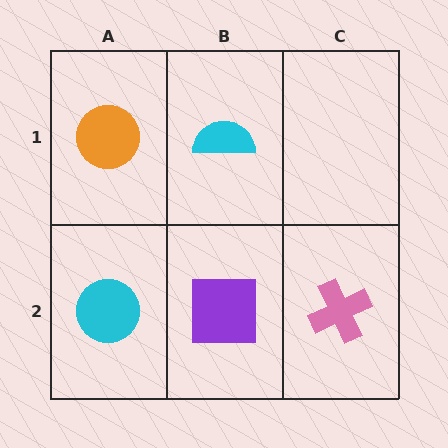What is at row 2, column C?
A pink cross.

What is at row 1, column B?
A cyan semicircle.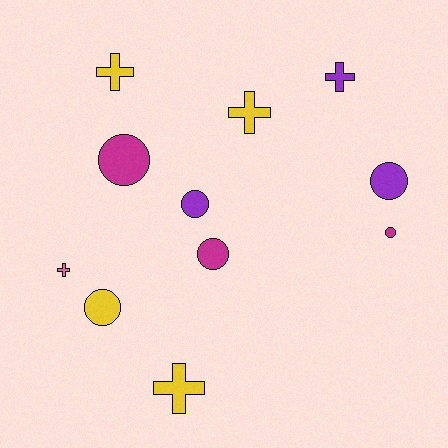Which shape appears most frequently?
Circle, with 6 objects.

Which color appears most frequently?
Yellow, with 4 objects.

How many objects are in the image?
There are 11 objects.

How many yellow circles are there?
There is 1 yellow circle.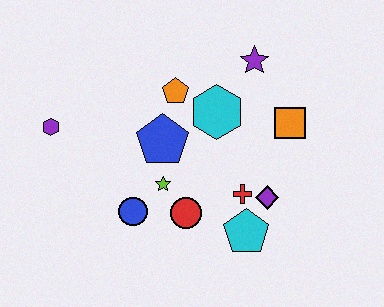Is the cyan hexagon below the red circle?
No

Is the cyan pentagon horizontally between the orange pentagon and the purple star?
Yes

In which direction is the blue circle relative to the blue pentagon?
The blue circle is below the blue pentagon.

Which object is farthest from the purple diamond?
The purple hexagon is farthest from the purple diamond.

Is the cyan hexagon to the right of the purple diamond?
No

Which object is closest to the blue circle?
The lime star is closest to the blue circle.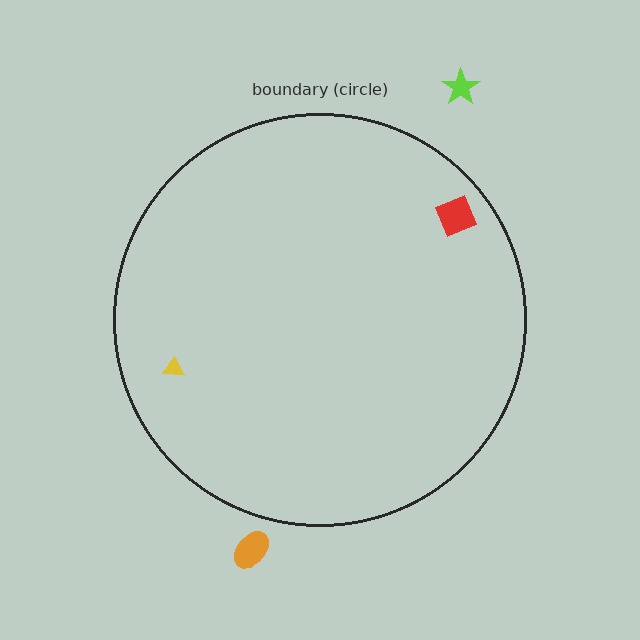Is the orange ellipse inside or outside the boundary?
Outside.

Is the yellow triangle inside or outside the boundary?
Inside.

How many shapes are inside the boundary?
2 inside, 2 outside.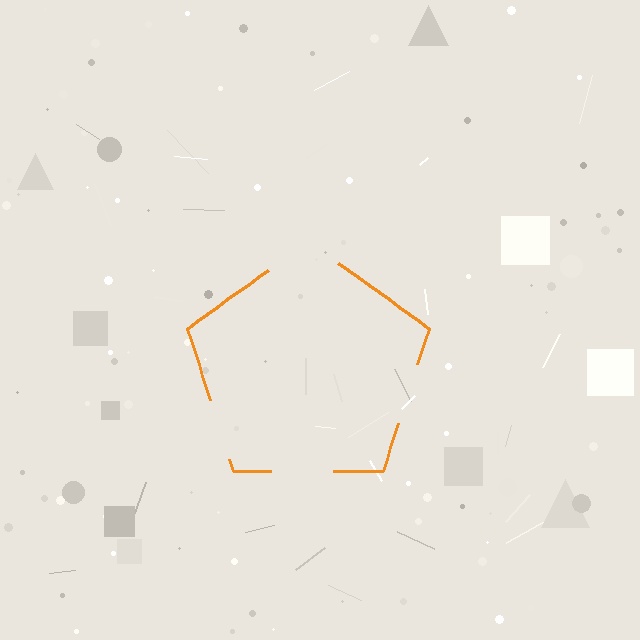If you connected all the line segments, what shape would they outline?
They would outline a pentagon.